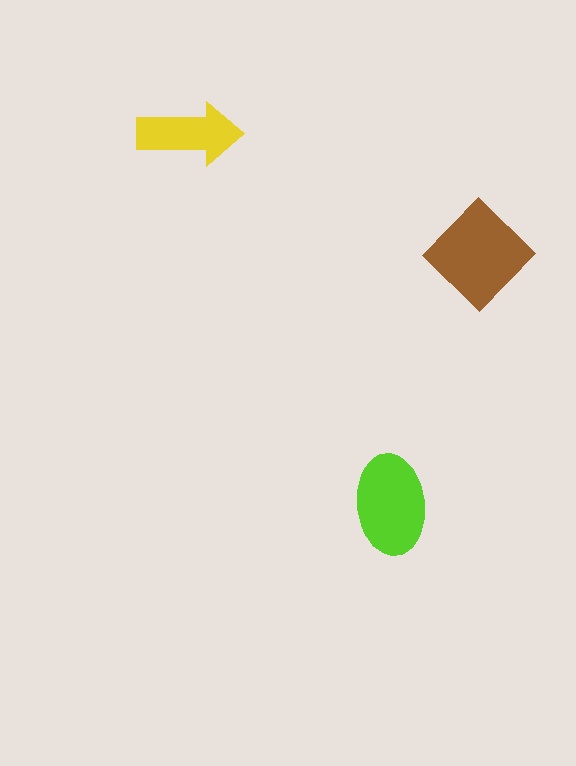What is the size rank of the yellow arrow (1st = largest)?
3rd.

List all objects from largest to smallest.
The brown diamond, the lime ellipse, the yellow arrow.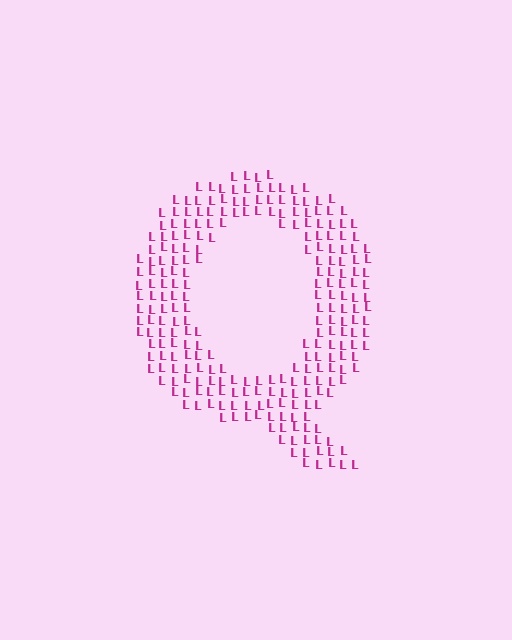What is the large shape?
The large shape is the letter Q.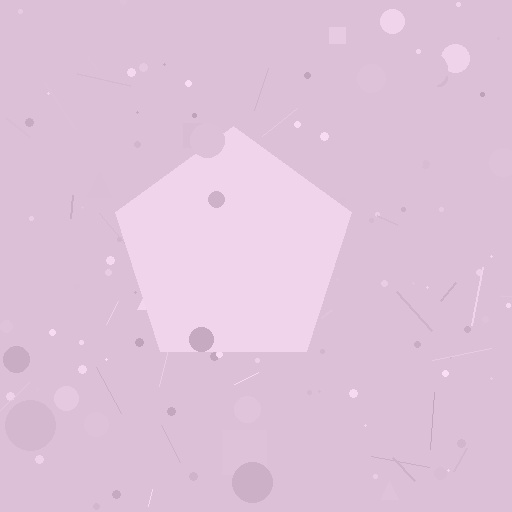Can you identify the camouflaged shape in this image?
The camouflaged shape is a pentagon.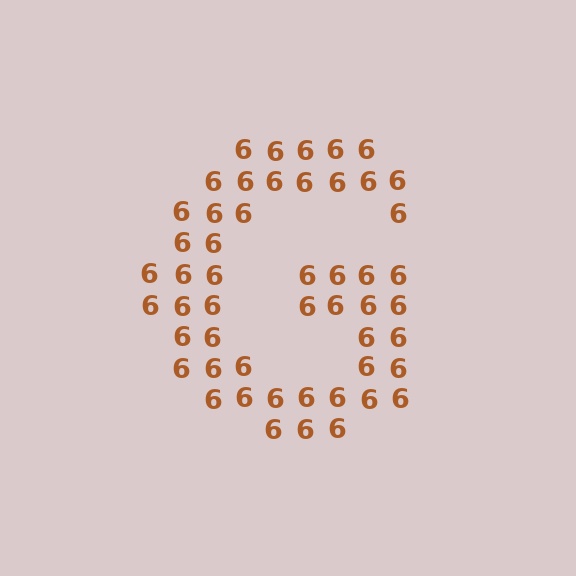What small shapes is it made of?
It is made of small digit 6's.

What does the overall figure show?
The overall figure shows the letter G.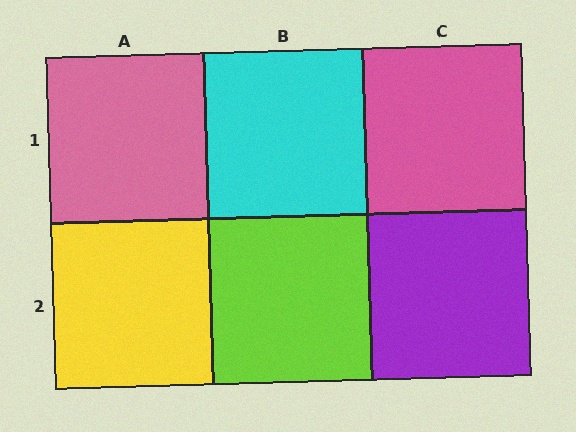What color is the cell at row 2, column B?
Lime.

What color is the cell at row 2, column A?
Yellow.